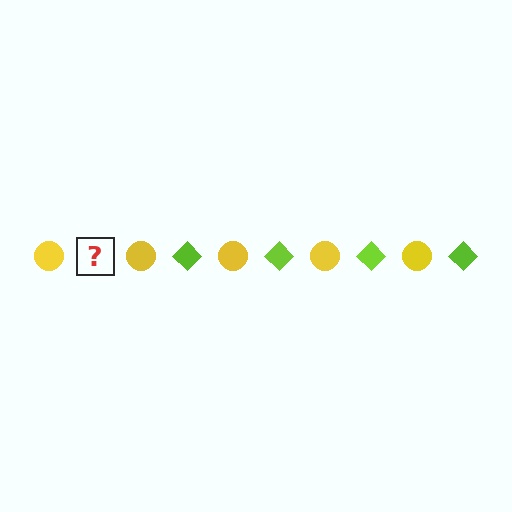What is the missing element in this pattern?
The missing element is a lime diamond.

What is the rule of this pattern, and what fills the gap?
The rule is that the pattern alternates between yellow circle and lime diamond. The gap should be filled with a lime diamond.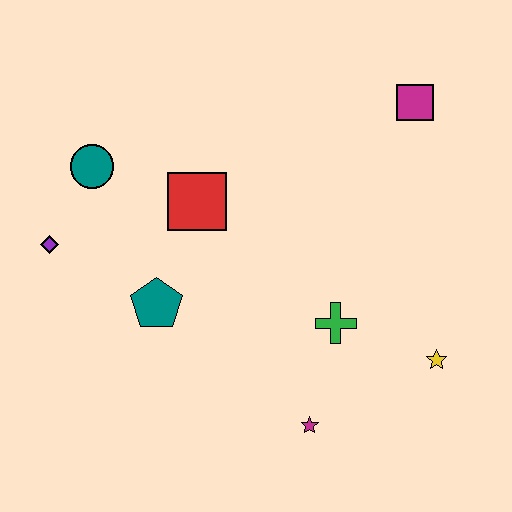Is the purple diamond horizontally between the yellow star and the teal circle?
No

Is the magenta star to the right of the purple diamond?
Yes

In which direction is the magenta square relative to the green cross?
The magenta square is above the green cross.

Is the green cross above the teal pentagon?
No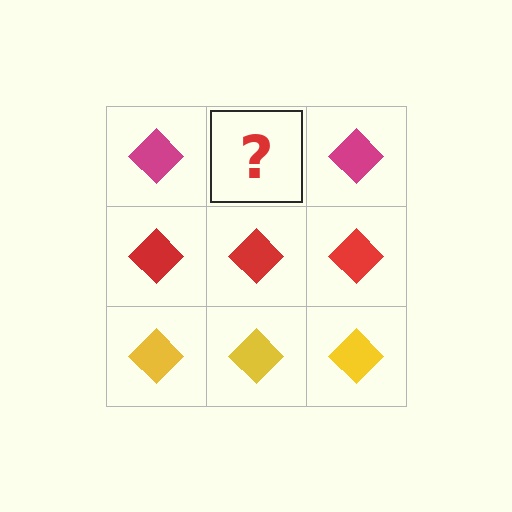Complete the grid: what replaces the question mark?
The question mark should be replaced with a magenta diamond.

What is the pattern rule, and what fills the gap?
The rule is that each row has a consistent color. The gap should be filled with a magenta diamond.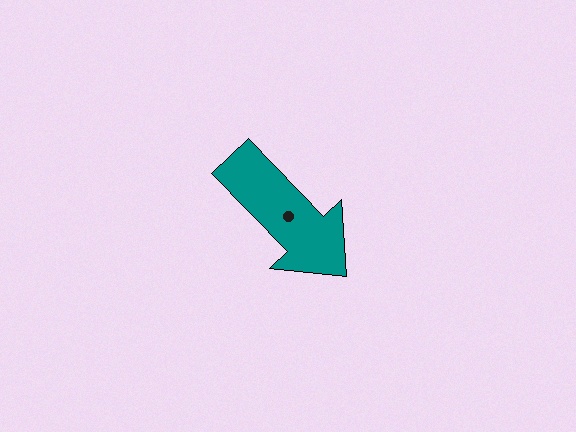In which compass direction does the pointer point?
Southeast.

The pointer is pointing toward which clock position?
Roughly 5 o'clock.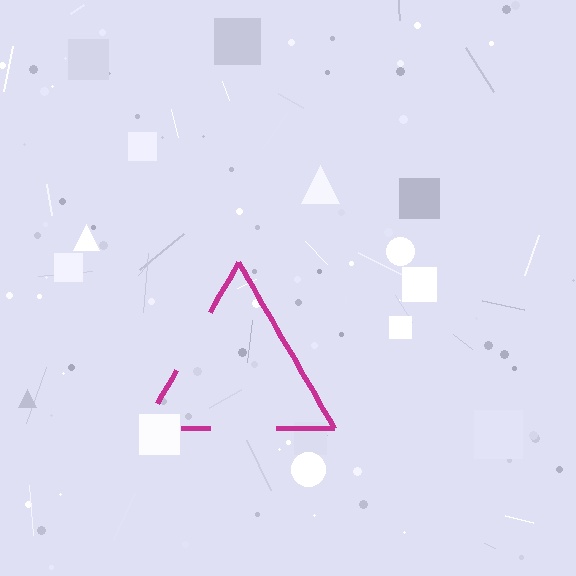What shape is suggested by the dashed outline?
The dashed outline suggests a triangle.